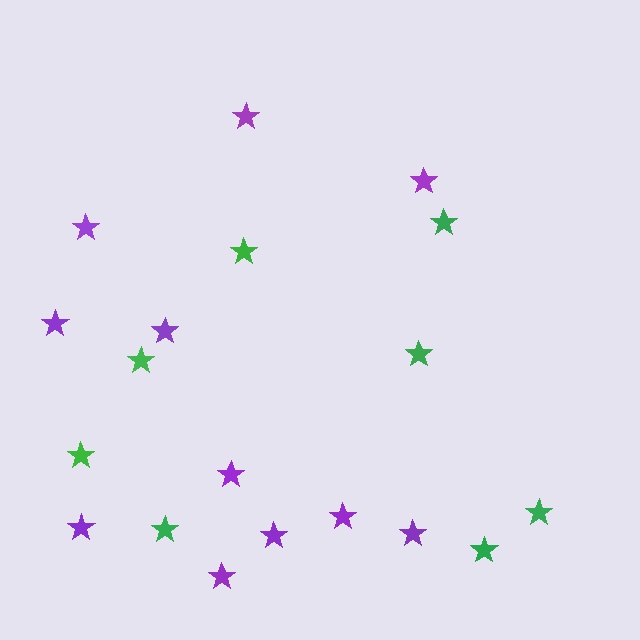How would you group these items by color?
There are 2 groups: one group of purple stars (11) and one group of green stars (8).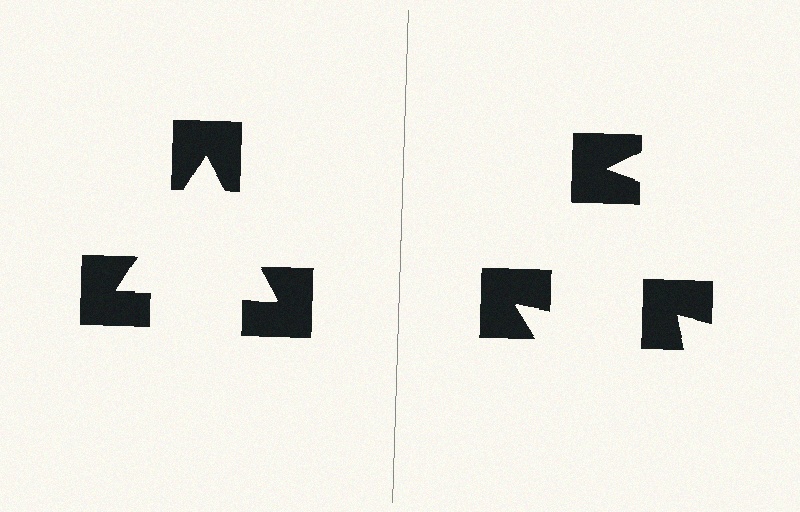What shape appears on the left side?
An illusory triangle.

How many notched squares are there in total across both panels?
6 — 3 on each side.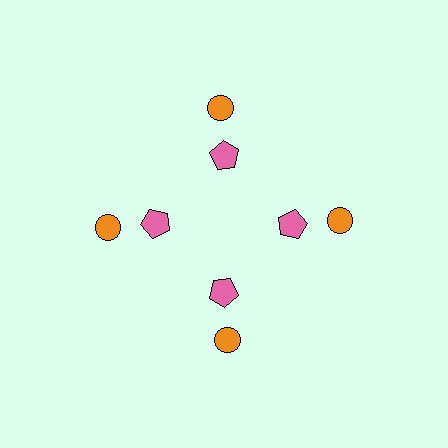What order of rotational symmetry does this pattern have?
This pattern has 4-fold rotational symmetry.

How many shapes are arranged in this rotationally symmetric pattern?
There are 8 shapes, arranged in 4 groups of 2.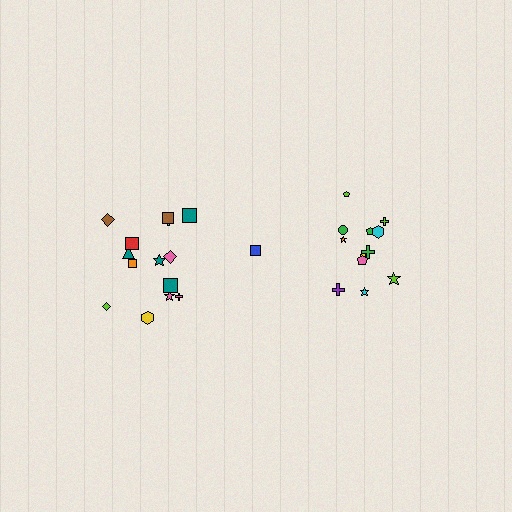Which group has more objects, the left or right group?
The left group.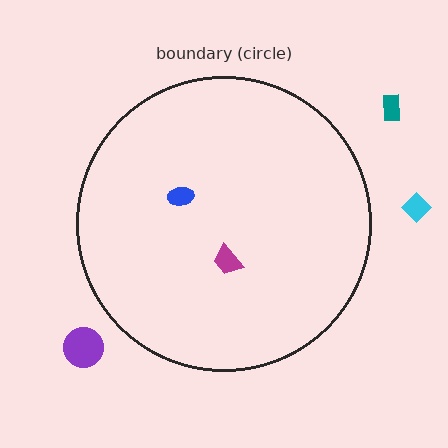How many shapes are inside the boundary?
2 inside, 3 outside.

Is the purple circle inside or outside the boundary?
Outside.